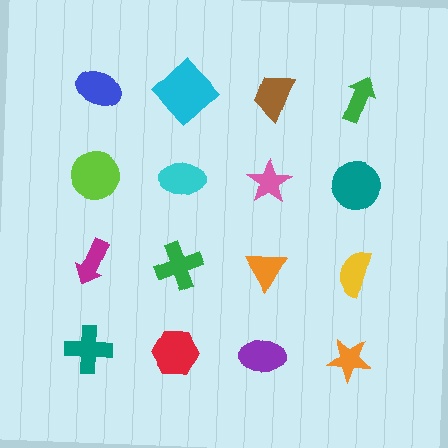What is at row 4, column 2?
A red hexagon.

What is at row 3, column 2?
A green cross.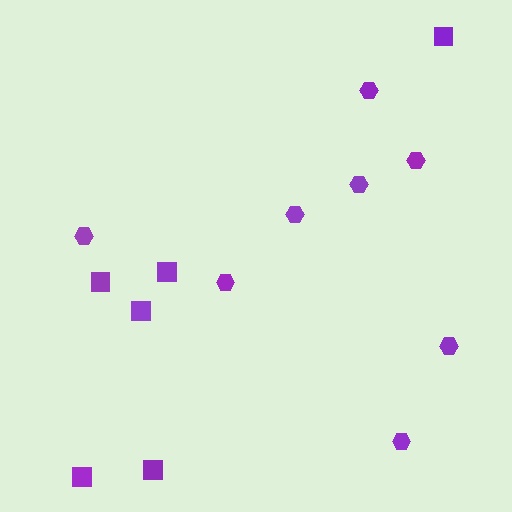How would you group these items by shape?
There are 2 groups: one group of hexagons (8) and one group of squares (6).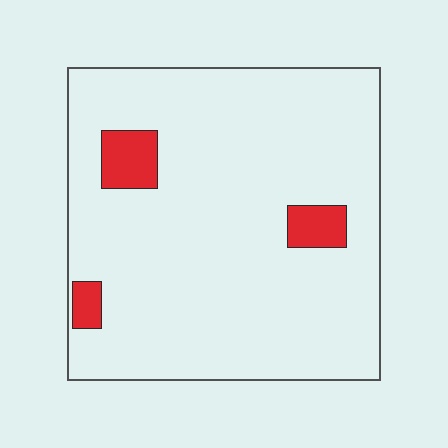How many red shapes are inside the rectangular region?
3.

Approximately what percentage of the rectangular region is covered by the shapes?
Approximately 5%.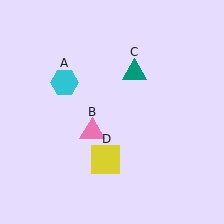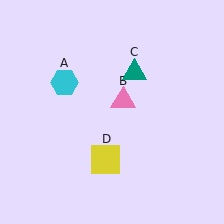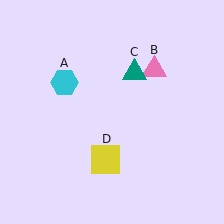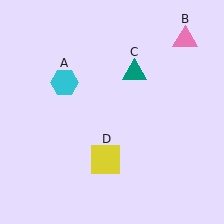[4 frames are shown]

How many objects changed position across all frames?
1 object changed position: pink triangle (object B).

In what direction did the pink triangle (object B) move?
The pink triangle (object B) moved up and to the right.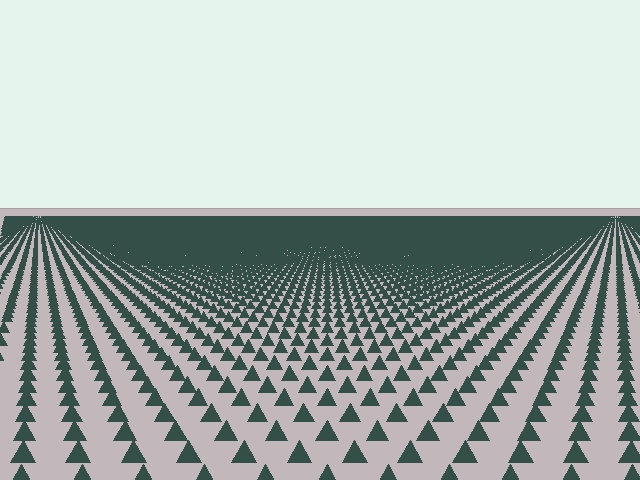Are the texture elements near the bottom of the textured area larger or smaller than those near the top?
Larger. Near the bottom, elements are closer to the viewer and appear at a bigger on-screen size.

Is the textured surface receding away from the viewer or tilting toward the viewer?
The surface is receding away from the viewer. Texture elements get smaller and denser toward the top.